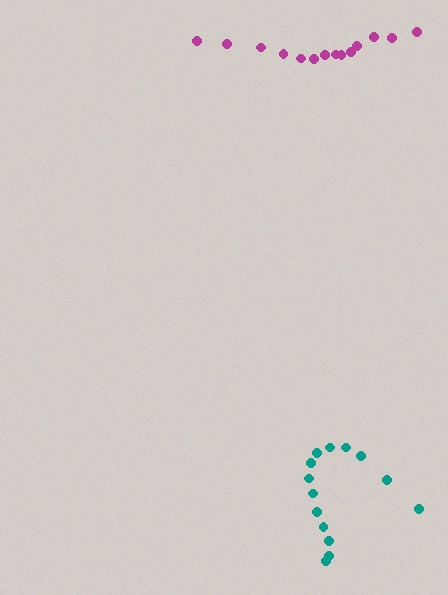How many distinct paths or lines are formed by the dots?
There are 2 distinct paths.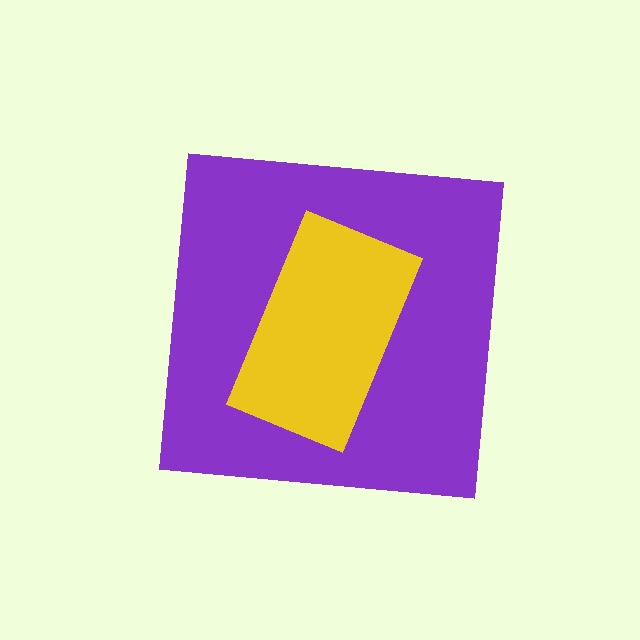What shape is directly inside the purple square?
The yellow rectangle.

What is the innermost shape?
The yellow rectangle.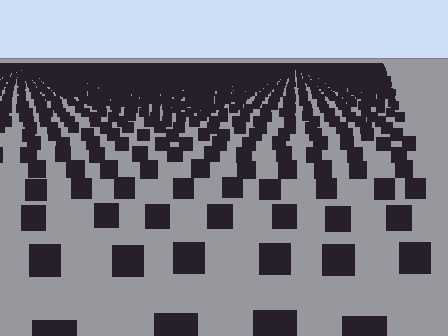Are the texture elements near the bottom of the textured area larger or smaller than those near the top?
Larger. Near the bottom, elements are closer to the viewer and appear at a bigger on-screen size.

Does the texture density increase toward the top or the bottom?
Density increases toward the top.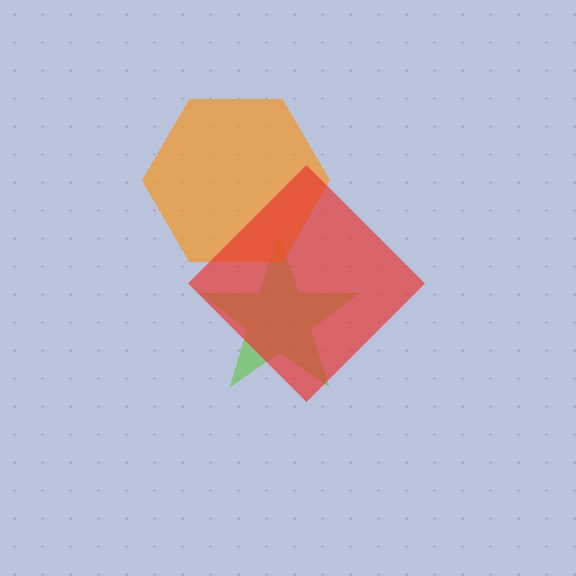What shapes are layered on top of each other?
The layered shapes are: a lime star, an orange hexagon, a red diamond.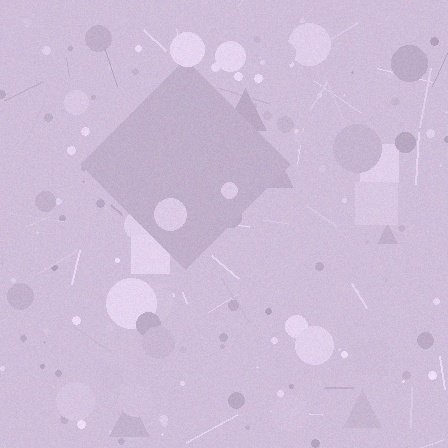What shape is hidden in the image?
A diamond is hidden in the image.